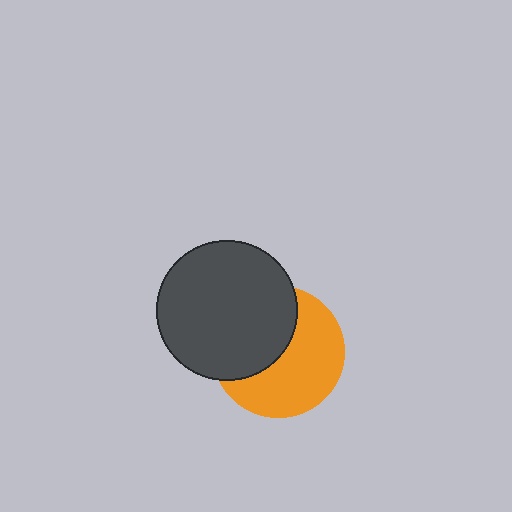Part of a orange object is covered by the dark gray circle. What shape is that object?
It is a circle.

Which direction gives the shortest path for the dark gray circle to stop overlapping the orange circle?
Moving toward the upper-left gives the shortest separation.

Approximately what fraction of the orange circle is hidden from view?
Roughly 44% of the orange circle is hidden behind the dark gray circle.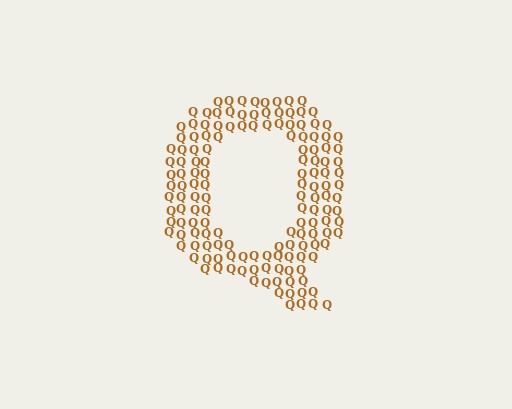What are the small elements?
The small elements are letter Q's.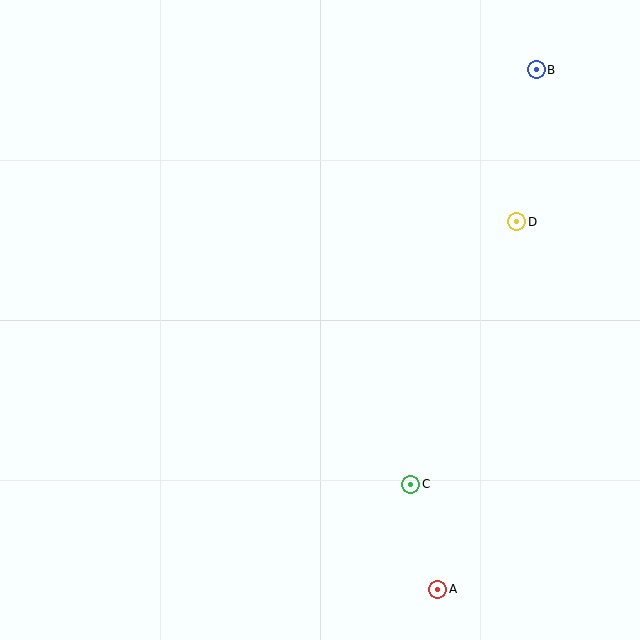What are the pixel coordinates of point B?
Point B is at (536, 70).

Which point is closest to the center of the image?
Point C at (411, 484) is closest to the center.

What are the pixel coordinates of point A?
Point A is at (438, 589).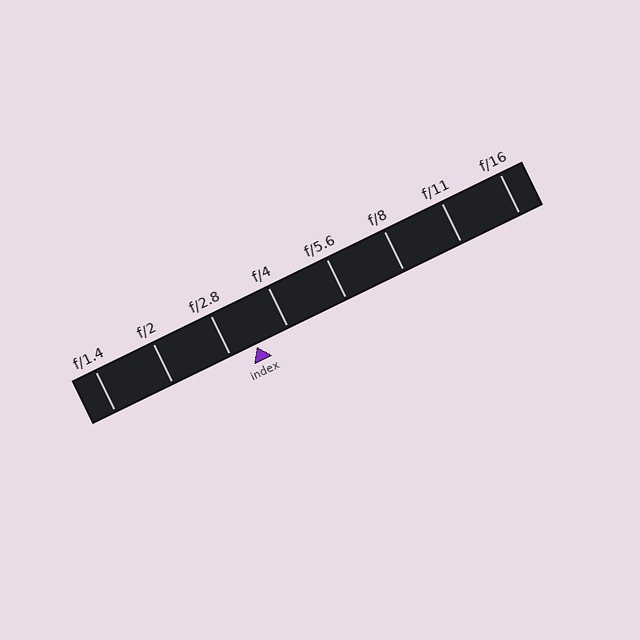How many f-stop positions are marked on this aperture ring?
There are 8 f-stop positions marked.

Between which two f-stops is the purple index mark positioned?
The index mark is between f/2.8 and f/4.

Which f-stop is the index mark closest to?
The index mark is closest to f/2.8.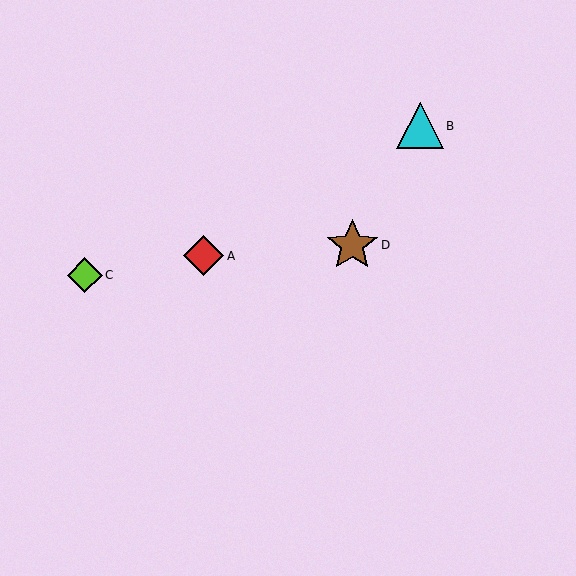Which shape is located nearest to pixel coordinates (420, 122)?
The cyan triangle (labeled B) at (420, 126) is nearest to that location.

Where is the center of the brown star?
The center of the brown star is at (352, 245).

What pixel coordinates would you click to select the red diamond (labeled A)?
Click at (203, 256) to select the red diamond A.